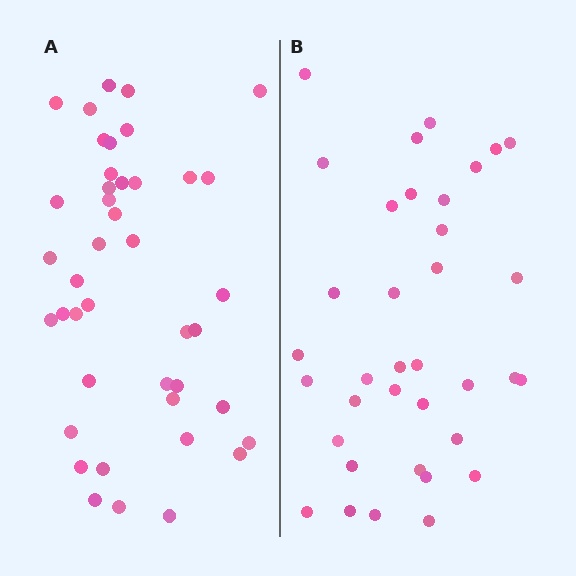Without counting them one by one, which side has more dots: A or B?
Region A (the left region) has more dots.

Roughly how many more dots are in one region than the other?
Region A has about 6 more dots than region B.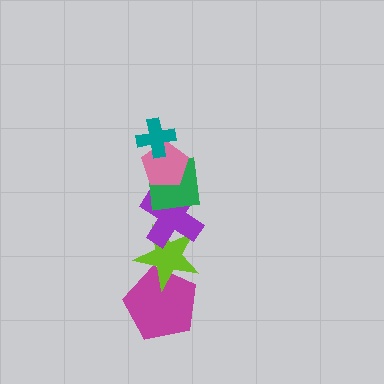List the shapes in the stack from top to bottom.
From top to bottom: the teal cross, the pink pentagon, the green square, the purple cross, the lime star, the magenta pentagon.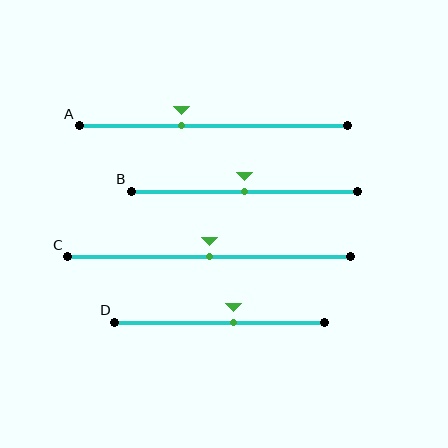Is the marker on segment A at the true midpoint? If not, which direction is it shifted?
No, the marker on segment A is shifted to the left by about 12% of the segment length.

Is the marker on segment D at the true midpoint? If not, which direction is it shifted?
No, the marker on segment D is shifted to the right by about 7% of the segment length.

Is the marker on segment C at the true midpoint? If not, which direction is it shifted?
Yes, the marker on segment C is at the true midpoint.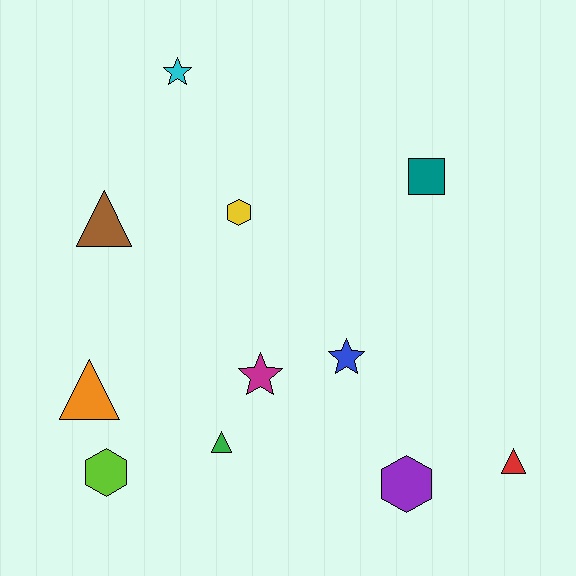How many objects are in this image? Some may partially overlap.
There are 11 objects.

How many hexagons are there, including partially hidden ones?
There are 3 hexagons.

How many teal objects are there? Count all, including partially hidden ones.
There is 1 teal object.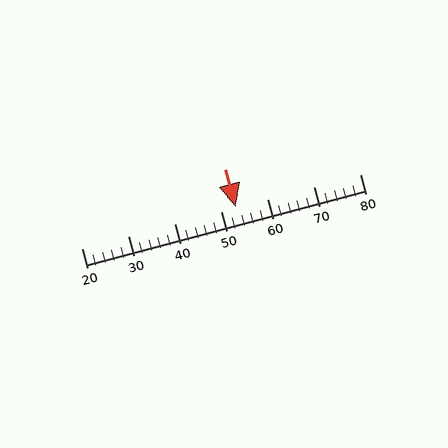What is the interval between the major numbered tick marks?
The major tick marks are spaced 10 units apart.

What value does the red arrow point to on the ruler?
The red arrow points to approximately 53.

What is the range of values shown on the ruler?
The ruler shows values from 20 to 80.